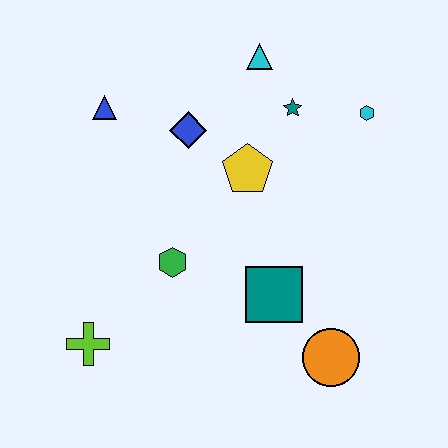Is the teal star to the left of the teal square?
No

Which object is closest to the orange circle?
The teal square is closest to the orange circle.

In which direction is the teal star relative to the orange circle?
The teal star is above the orange circle.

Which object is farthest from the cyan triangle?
The lime cross is farthest from the cyan triangle.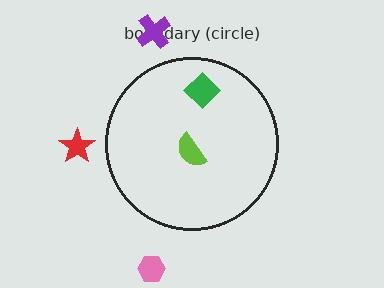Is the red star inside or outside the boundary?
Outside.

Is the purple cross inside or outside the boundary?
Outside.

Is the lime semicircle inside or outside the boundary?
Inside.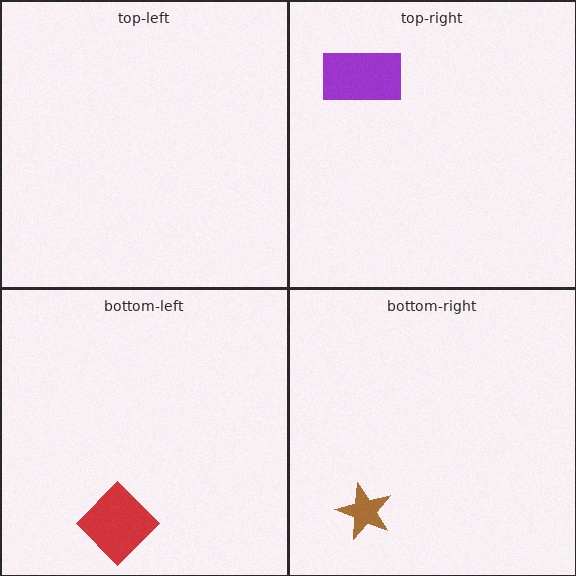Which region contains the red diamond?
The bottom-left region.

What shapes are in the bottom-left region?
The red diamond.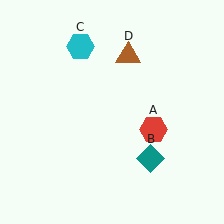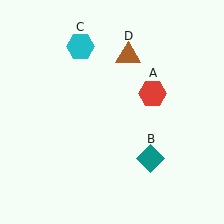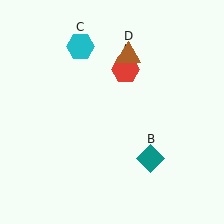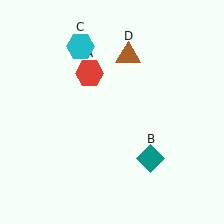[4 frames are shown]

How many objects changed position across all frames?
1 object changed position: red hexagon (object A).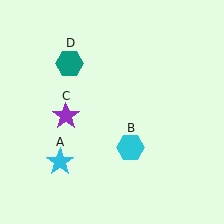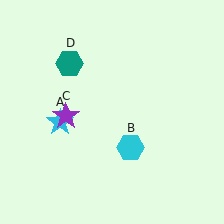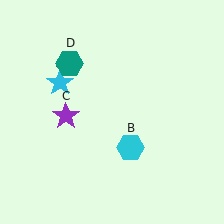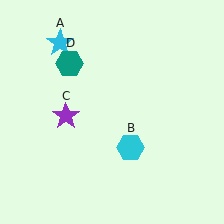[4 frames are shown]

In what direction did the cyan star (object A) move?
The cyan star (object A) moved up.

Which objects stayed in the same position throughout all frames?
Cyan hexagon (object B) and purple star (object C) and teal hexagon (object D) remained stationary.